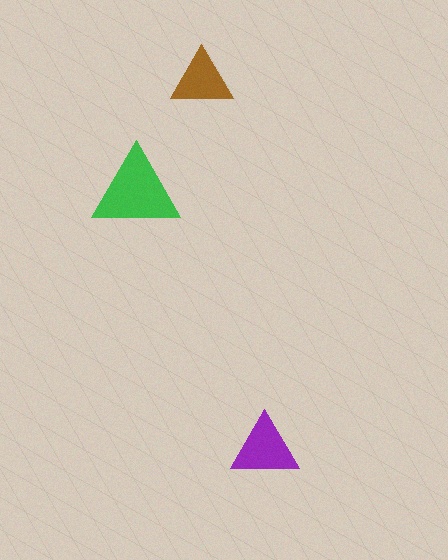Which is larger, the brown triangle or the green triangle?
The green one.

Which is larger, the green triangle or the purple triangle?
The green one.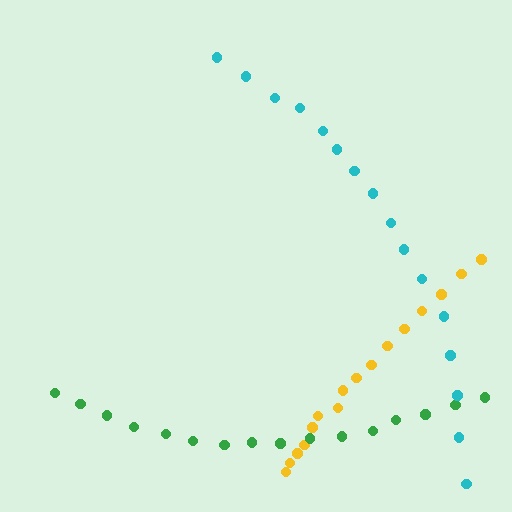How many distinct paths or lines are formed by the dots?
There are 3 distinct paths.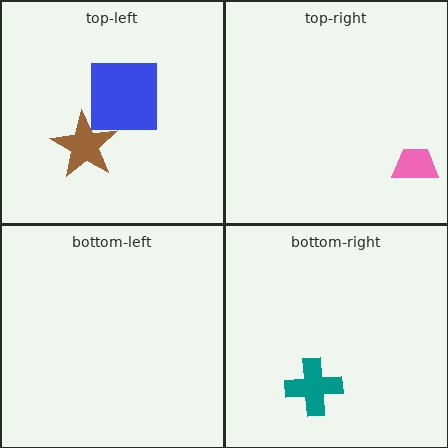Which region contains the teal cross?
The bottom-right region.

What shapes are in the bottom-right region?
The teal cross.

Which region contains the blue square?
The top-left region.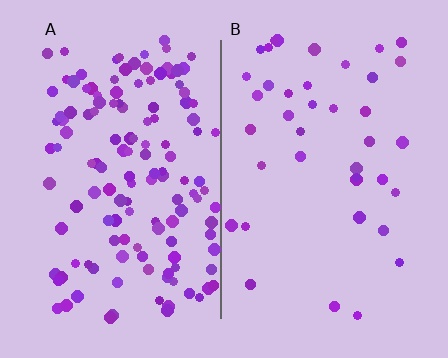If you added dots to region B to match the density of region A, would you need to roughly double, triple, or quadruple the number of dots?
Approximately triple.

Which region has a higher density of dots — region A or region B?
A (the left).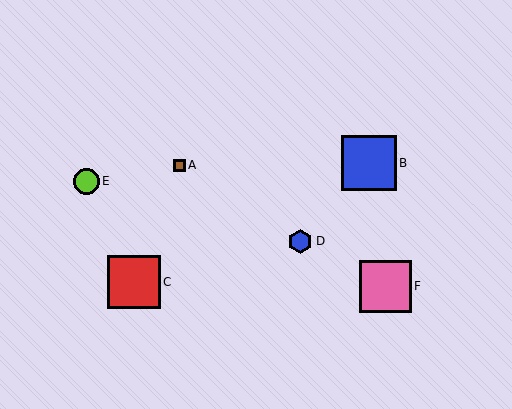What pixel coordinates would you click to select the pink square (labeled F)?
Click at (386, 286) to select the pink square F.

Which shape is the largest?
The blue square (labeled B) is the largest.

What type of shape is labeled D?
Shape D is a blue hexagon.